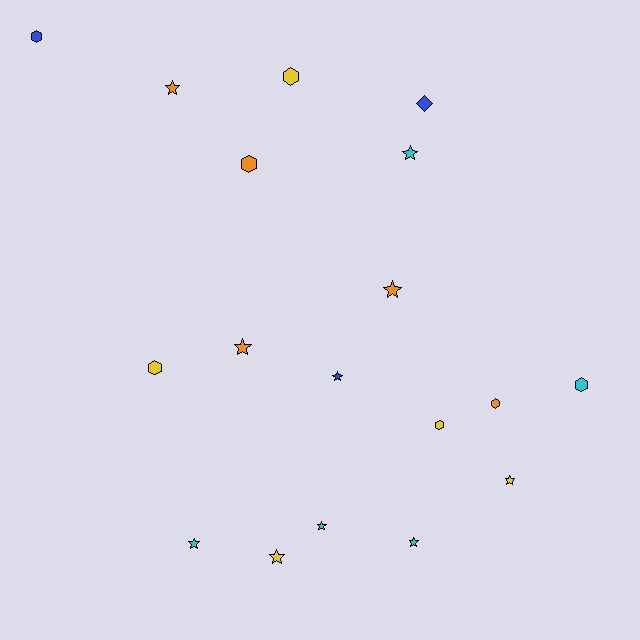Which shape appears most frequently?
Star, with 10 objects.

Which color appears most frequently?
Cyan, with 5 objects.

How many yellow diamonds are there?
There are no yellow diamonds.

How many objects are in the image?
There are 18 objects.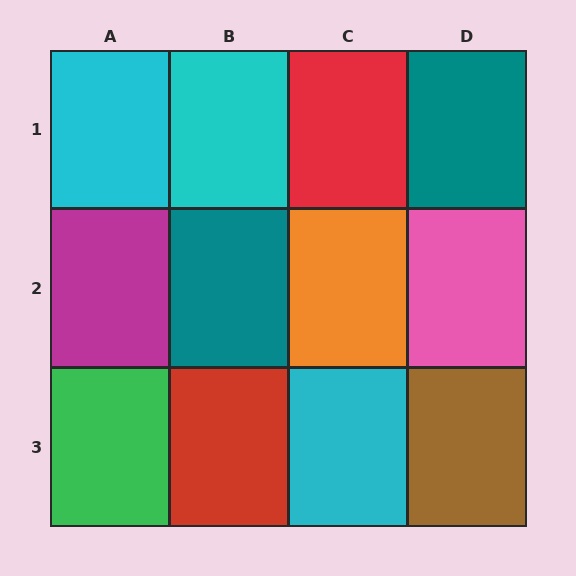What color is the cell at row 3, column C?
Cyan.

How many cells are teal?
2 cells are teal.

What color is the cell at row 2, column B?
Teal.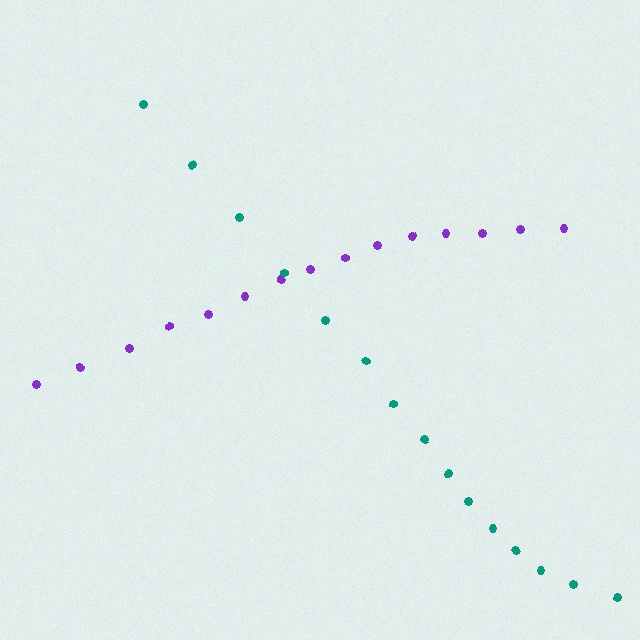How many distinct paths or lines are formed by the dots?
There are 2 distinct paths.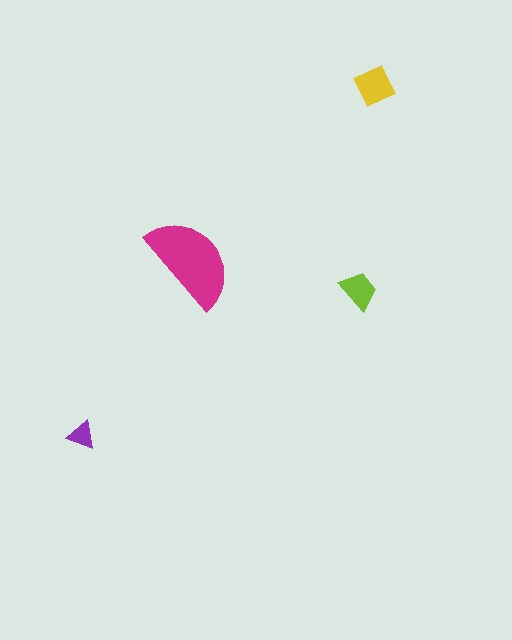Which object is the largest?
The magenta semicircle.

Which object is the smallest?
The purple triangle.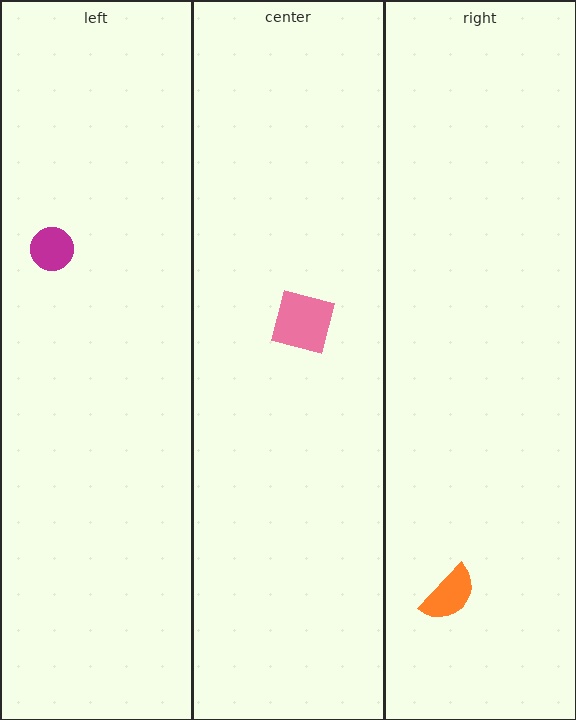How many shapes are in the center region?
1.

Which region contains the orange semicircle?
The right region.